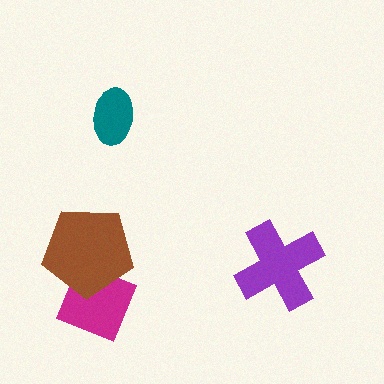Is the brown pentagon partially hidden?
No, no other shape covers it.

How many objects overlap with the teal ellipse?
0 objects overlap with the teal ellipse.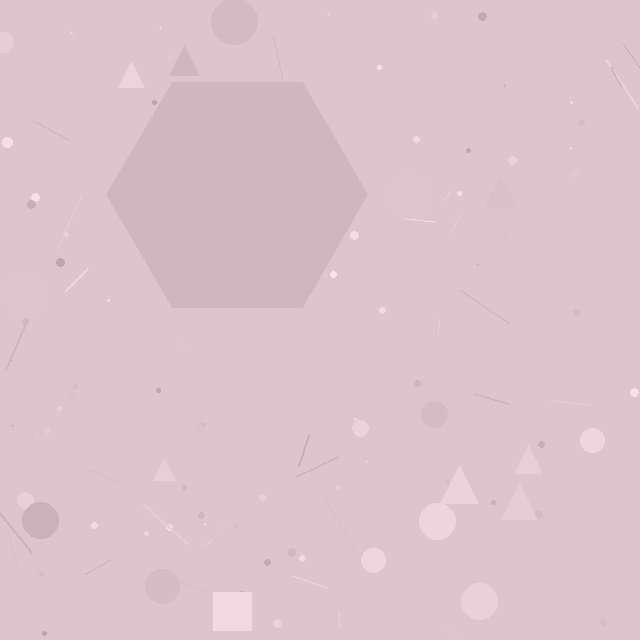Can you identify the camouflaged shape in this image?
The camouflaged shape is a hexagon.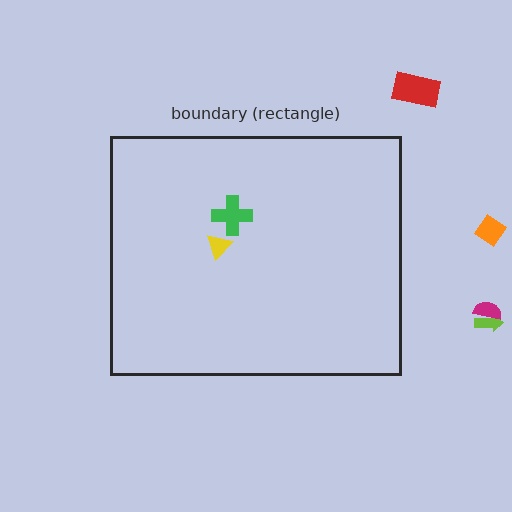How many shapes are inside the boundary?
2 inside, 4 outside.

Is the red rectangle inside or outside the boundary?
Outside.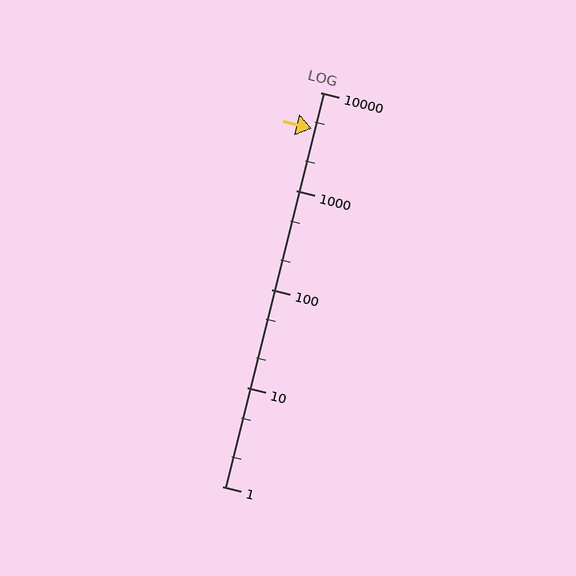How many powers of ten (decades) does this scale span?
The scale spans 4 decades, from 1 to 10000.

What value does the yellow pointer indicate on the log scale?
The pointer indicates approximately 4300.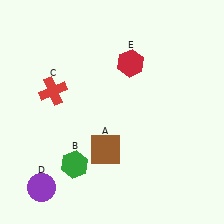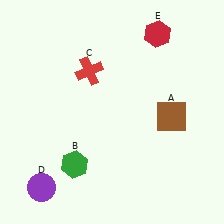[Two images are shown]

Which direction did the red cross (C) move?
The red cross (C) moved right.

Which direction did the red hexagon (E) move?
The red hexagon (E) moved up.